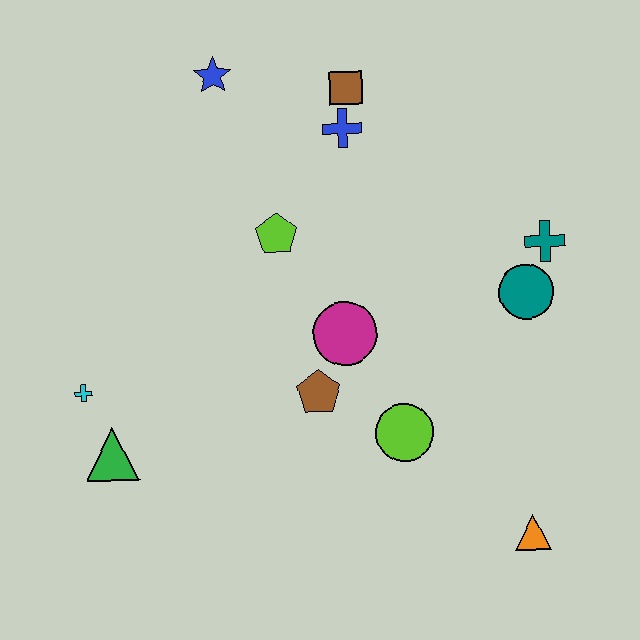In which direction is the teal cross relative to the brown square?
The teal cross is to the right of the brown square.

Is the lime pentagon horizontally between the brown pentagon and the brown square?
No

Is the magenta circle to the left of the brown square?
Yes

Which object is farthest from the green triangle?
The teal cross is farthest from the green triangle.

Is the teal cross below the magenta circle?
No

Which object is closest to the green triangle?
The cyan cross is closest to the green triangle.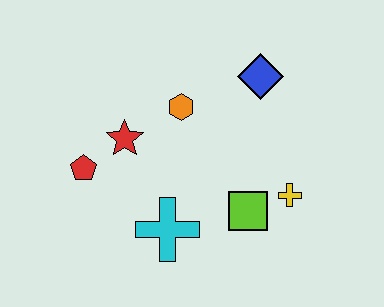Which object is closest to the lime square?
The yellow cross is closest to the lime square.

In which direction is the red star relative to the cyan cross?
The red star is above the cyan cross.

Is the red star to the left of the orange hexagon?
Yes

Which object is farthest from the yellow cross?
The red pentagon is farthest from the yellow cross.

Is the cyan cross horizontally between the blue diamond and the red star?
Yes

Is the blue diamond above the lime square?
Yes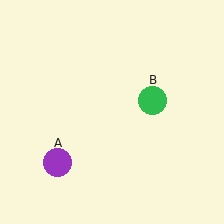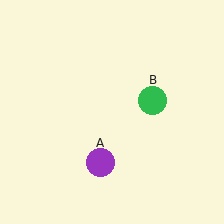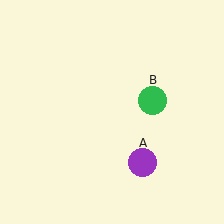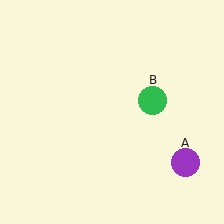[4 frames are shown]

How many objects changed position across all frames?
1 object changed position: purple circle (object A).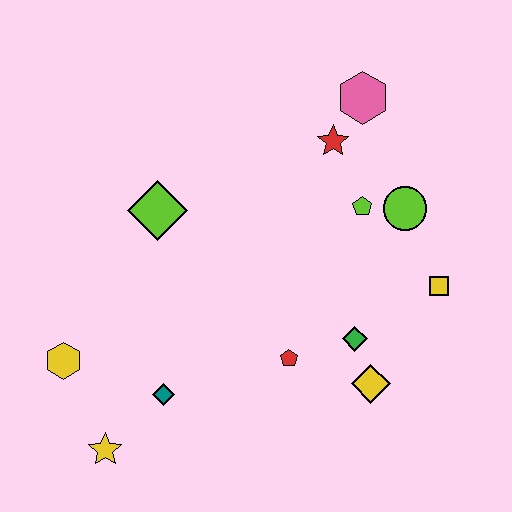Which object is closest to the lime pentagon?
The lime circle is closest to the lime pentagon.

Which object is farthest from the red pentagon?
The pink hexagon is farthest from the red pentagon.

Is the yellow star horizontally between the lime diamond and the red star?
No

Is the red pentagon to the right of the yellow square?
No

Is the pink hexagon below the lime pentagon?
No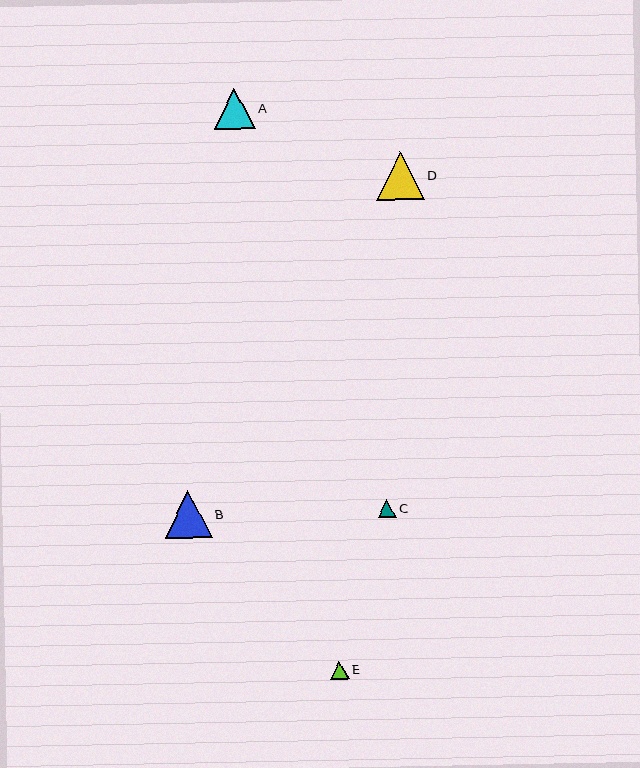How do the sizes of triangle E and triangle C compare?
Triangle E and triangle C are approximately the same size.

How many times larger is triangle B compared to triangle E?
Triangle B is approximately 2.6 times the size of triangle E.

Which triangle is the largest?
Triangle D is the largest with a size of approximately 48 pixels.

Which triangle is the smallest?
Triangle C is the smallest with a size of approximately 18 pixels.